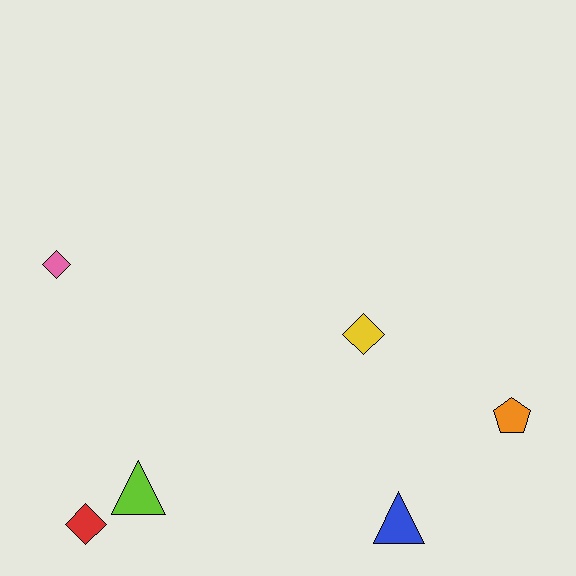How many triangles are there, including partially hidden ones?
There are 2 triangles.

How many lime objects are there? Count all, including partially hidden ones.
There is 1 lime object.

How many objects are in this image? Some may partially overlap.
There are 6 objects.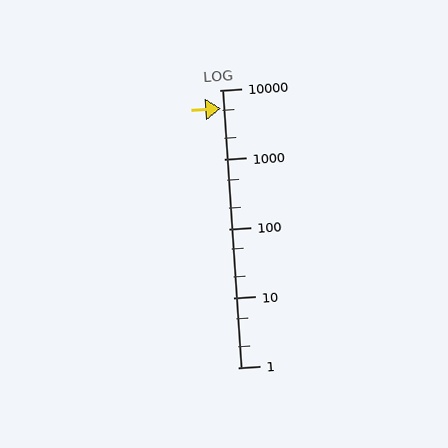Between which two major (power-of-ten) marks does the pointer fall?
The pointer is between 1000 and 10000.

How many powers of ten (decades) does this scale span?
The scale spans 4 decades, from 1 to 10000.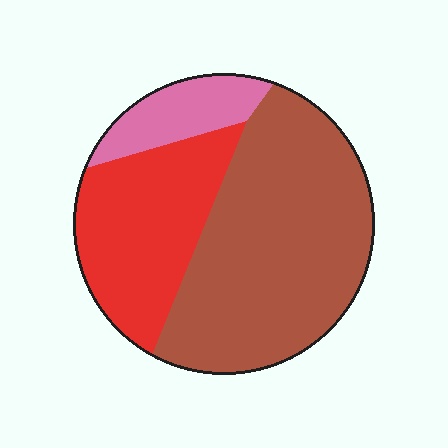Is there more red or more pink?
Red.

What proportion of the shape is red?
Red takes up about one third (1/3) of the shape.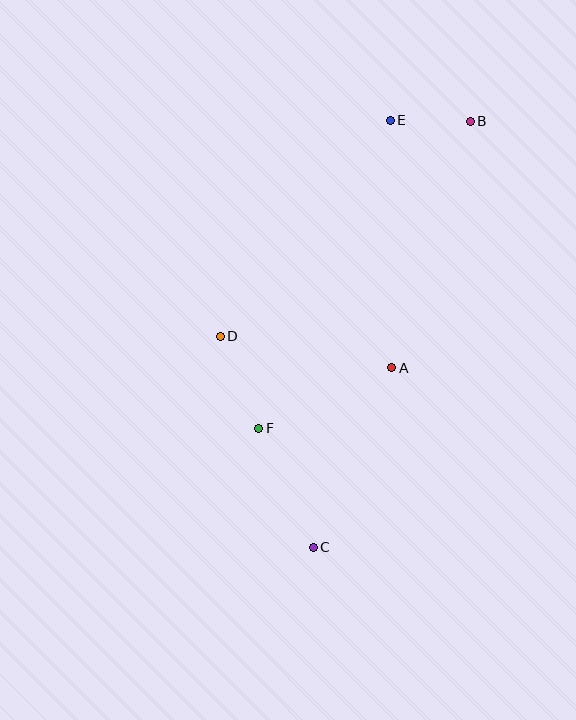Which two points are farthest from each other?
Points B and C are farthest from each other.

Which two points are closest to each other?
Points B and E are closest to each other.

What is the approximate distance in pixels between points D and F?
The distance between D and F is approximately 100 pixels.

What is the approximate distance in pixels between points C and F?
The distance between C and F is approximately 131 pixels.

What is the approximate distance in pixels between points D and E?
The distance between D and E is approximately 275 pixels.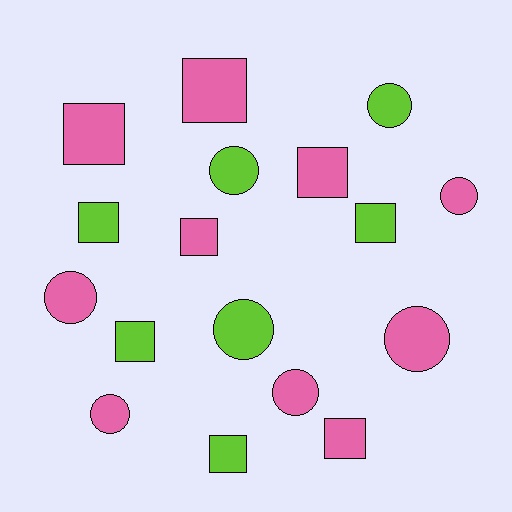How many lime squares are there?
There are 4 lime squares.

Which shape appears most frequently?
Square, with 9 objects.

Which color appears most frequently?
Pink, with 10 objects.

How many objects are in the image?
There are 17 objects.